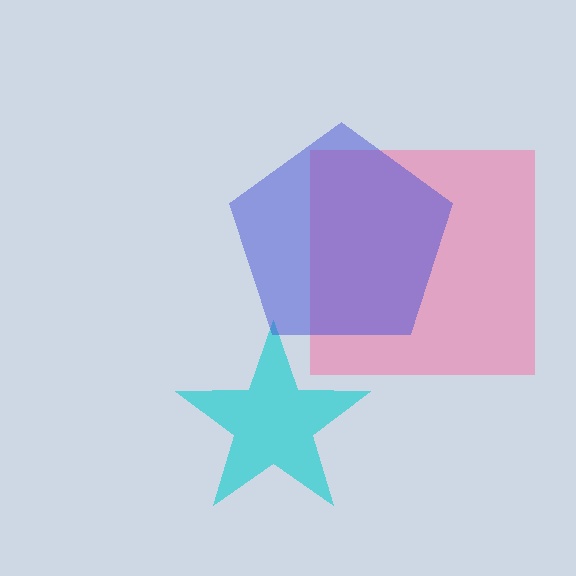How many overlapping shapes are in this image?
There are 3 overlapping shapes in the image.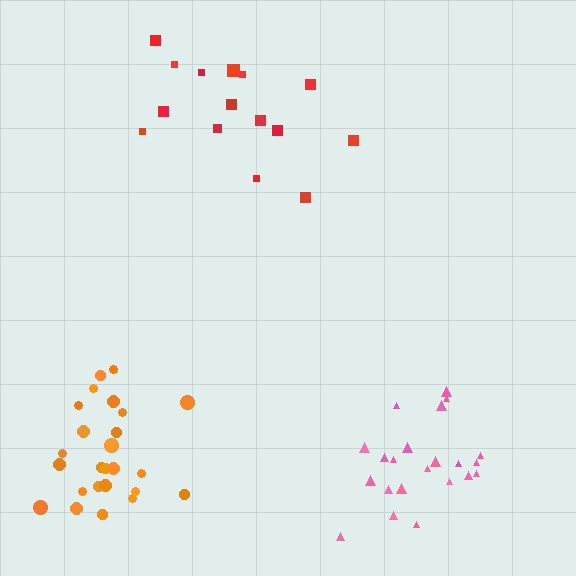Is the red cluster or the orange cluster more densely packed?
Orange.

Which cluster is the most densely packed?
Orange.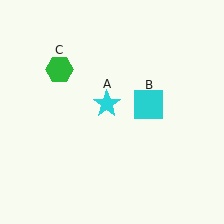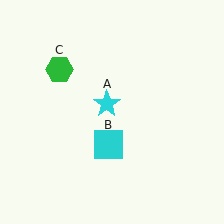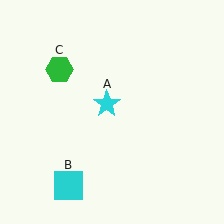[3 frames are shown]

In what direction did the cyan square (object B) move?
The cyan square (object B) moved down and to the left.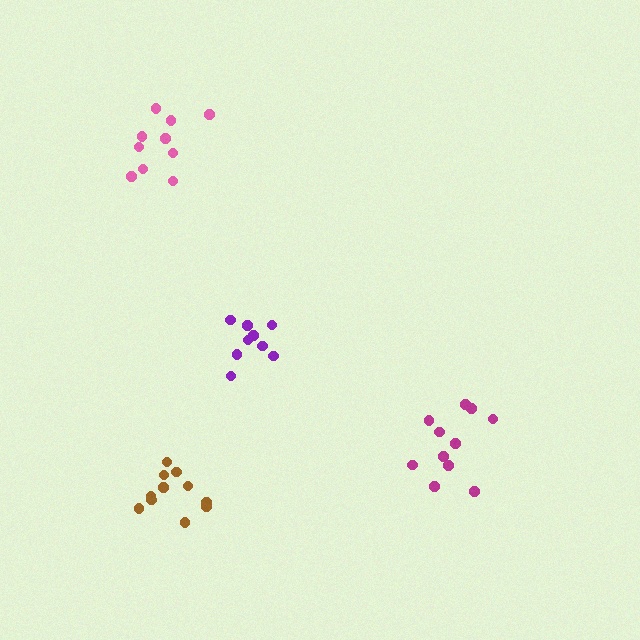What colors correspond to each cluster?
The clusters are colored: purple, magenta, brown, pink.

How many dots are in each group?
Group 1: 9 dots, Group 2: 11 dots, Group 3: 11 dots, Group 4: 10 dots (41 total).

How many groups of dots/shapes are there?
There are 4 groups.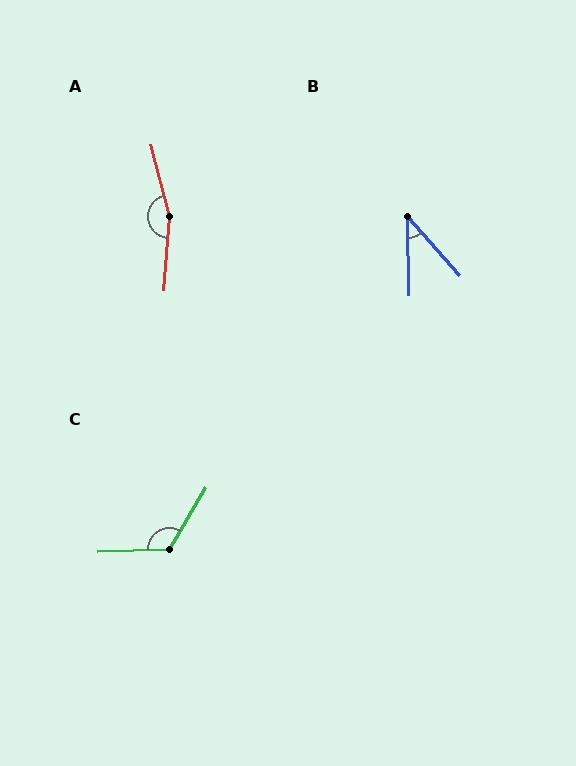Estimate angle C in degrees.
Approximately 122 degrees.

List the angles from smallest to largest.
B (41°), C (122°), A (161°).